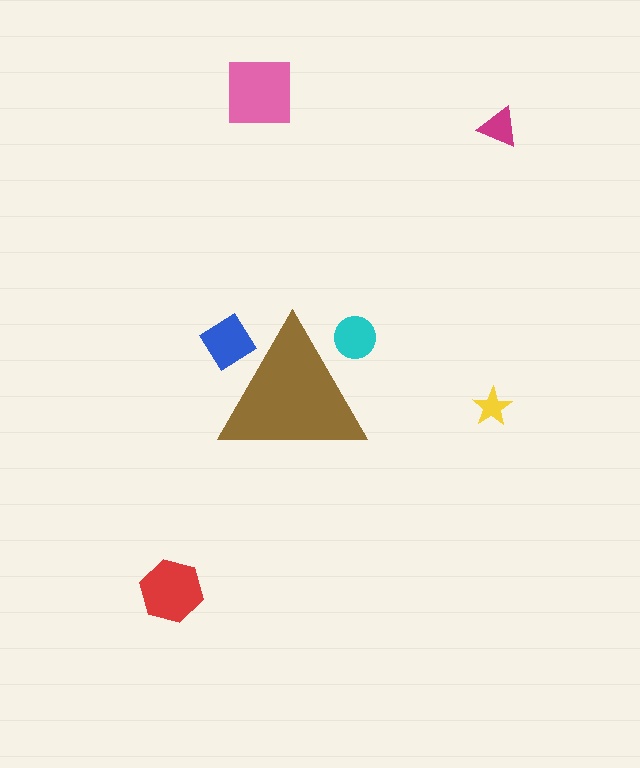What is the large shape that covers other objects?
A brown triangle.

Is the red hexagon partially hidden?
No, the red hexagon is fully visible.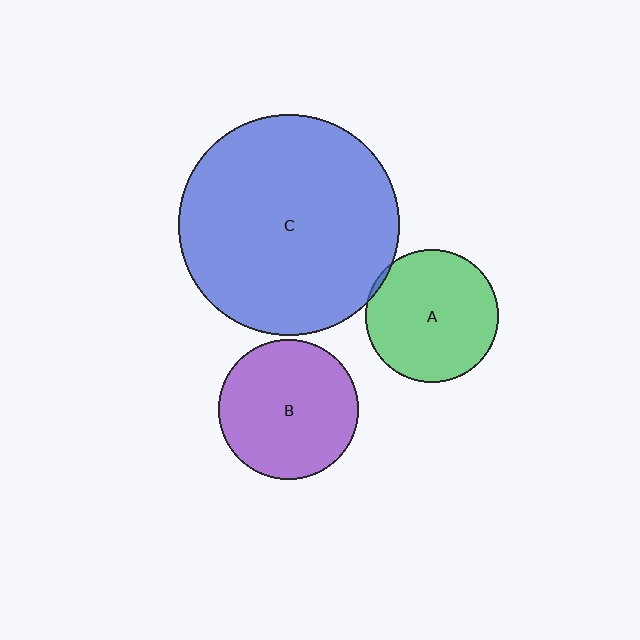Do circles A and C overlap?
Yes.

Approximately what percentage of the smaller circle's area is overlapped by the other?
Approximately 5%.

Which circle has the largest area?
Circle C (blue).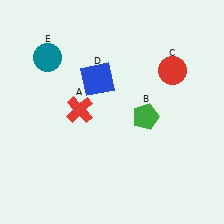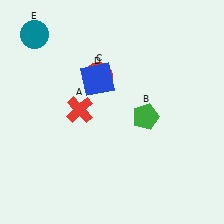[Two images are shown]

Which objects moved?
The objects that moved are: the red circle (C), the teal circle (E).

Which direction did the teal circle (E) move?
The teal circle (E) moved up.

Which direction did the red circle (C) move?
The red circle (C) moved left.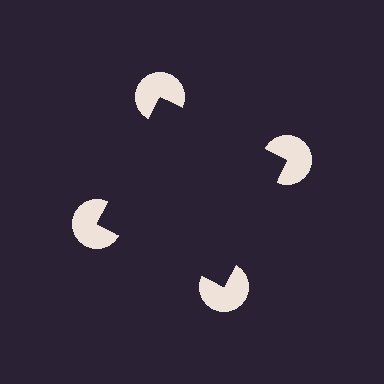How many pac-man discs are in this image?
There are 4 — one at each vertex of the illusory square.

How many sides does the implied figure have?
4 sides.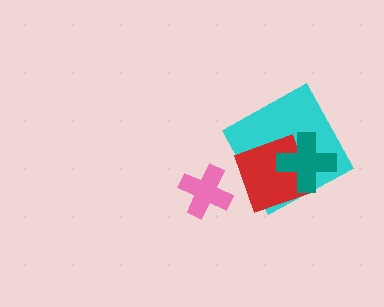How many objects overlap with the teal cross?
2 objects overlap with the teal cross.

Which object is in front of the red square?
The teal cross is in front of the red square.